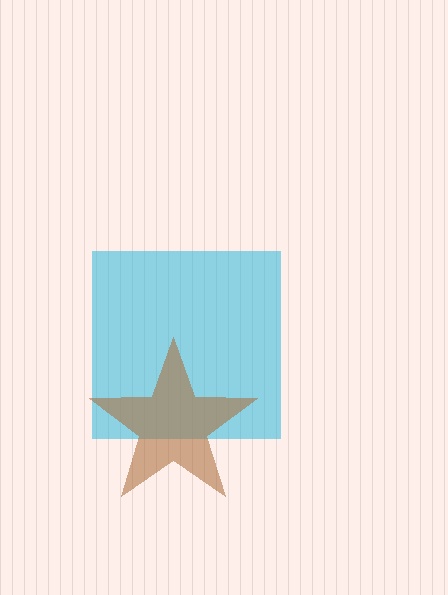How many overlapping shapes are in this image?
There are 2 overlapping shapes in the image.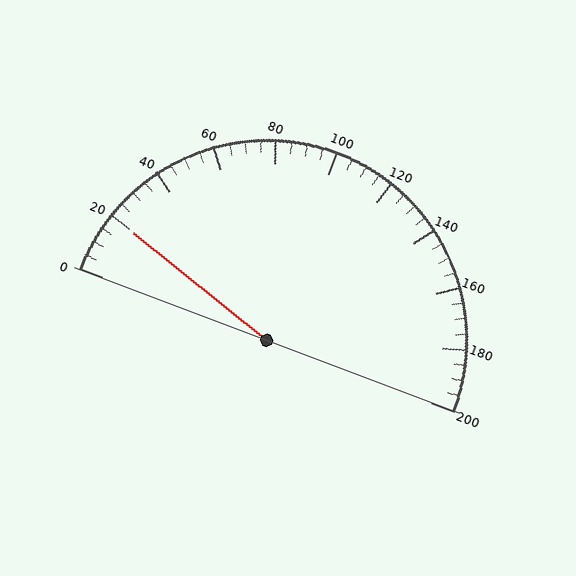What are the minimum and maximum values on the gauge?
The gauge ranges from 0 to 200.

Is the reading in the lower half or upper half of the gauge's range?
The reading is in the lower half of the range (0 to 200).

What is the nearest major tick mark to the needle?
The nearest major tick mark is 20.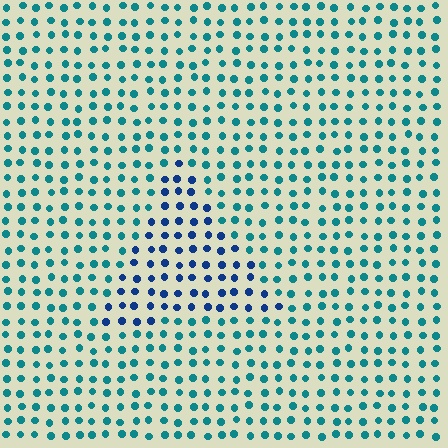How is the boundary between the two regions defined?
The boundary is defined purely by a slight shift in hue (about 38 degrees). Spacing, size, and orientation are identical on both sides.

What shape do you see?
I see a triangle.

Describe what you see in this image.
The image is filled with small teal elements in a uniform arrangement. A triangle-shaped region is visible where the elements are tinted to a slightly different hue, forming a subtle color boundary.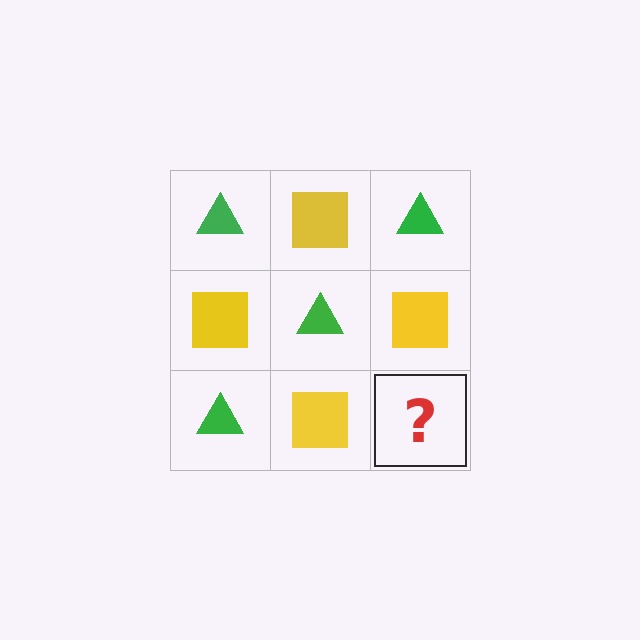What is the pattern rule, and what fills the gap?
The rule is that it alternates green triangle and yellow square in a checkerboard pattern. The gap should be filled with a green triangle.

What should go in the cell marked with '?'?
The missing cell should contain a green triangle.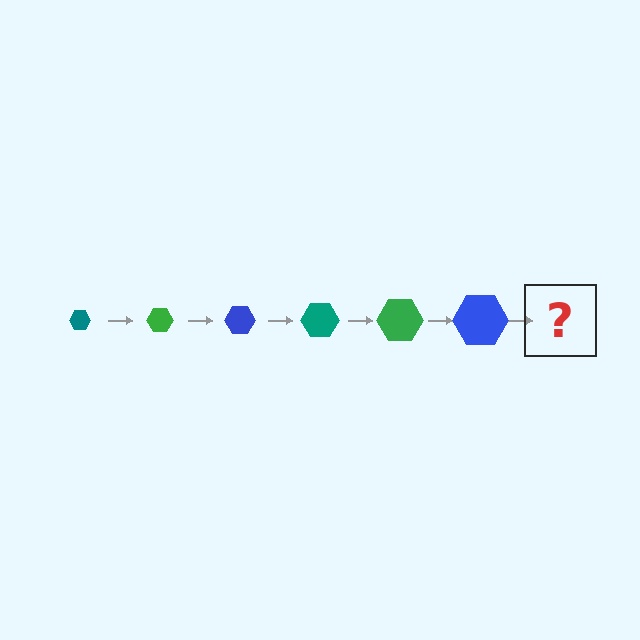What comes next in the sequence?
The next element should be a teal hexagon, larger than the previous one.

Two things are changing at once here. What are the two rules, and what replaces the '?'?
The two rules are that the hexagon grows larger each step and the color cycles through teal, green, and blue. The '?' should be a teal hexagon, larger than the previous one.